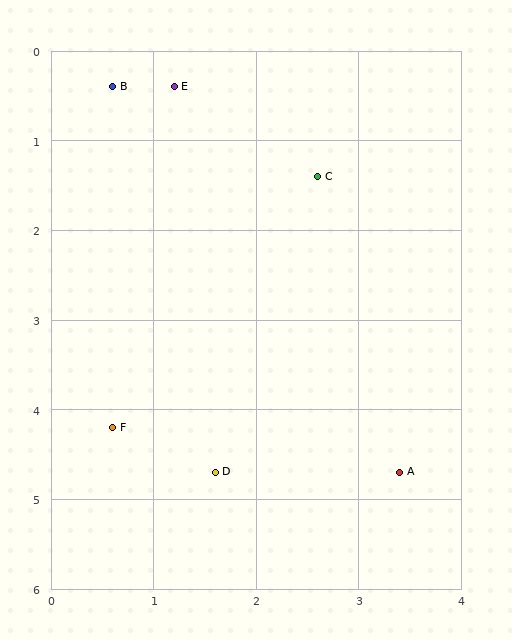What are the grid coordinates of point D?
Point D is at approximately (1.6, 4.7).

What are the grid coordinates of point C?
Point C is at approximately (2.6, 1.4).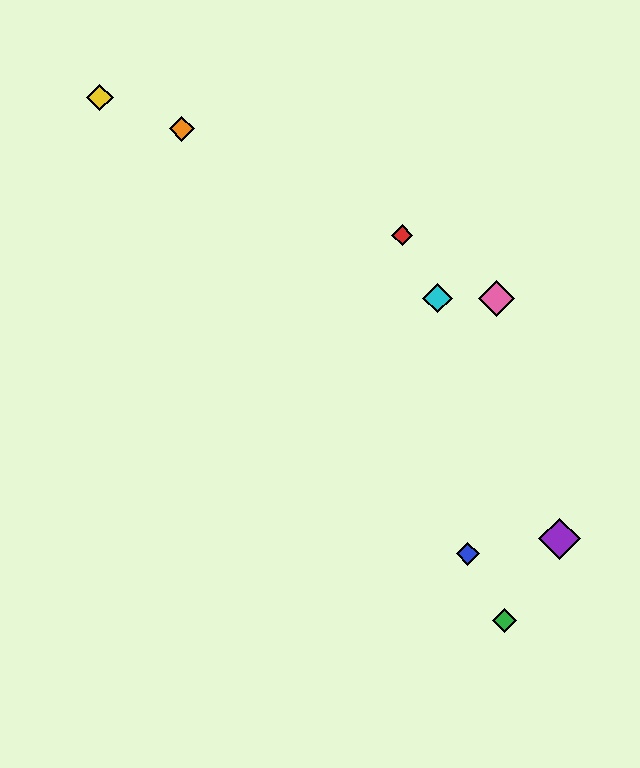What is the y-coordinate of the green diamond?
The green diamond is at y≈620.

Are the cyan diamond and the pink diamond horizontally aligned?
Yes, both are at y≈298.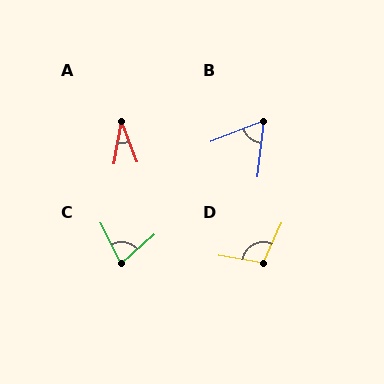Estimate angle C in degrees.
Approximately 76 degrees.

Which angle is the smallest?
A, at approximately 31 degrees.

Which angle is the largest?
D, at approximately 104 degrees.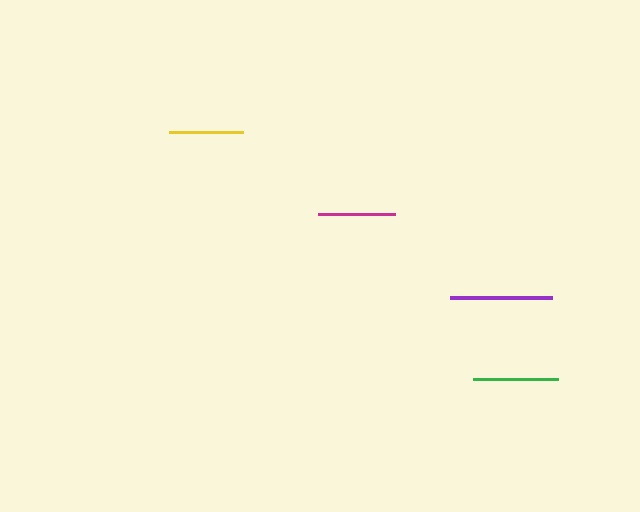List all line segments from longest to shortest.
From longest to shortest: purple, green, magenta, yellow.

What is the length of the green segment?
The green segment is approximately 85 pixels long.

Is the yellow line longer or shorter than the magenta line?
The magenta line is longer than the yellow line.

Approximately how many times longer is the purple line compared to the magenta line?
The purple line is approximately 1.3 times the length of the magenta line.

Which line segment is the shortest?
The yellow line is the shortest at approximately 74 pixels.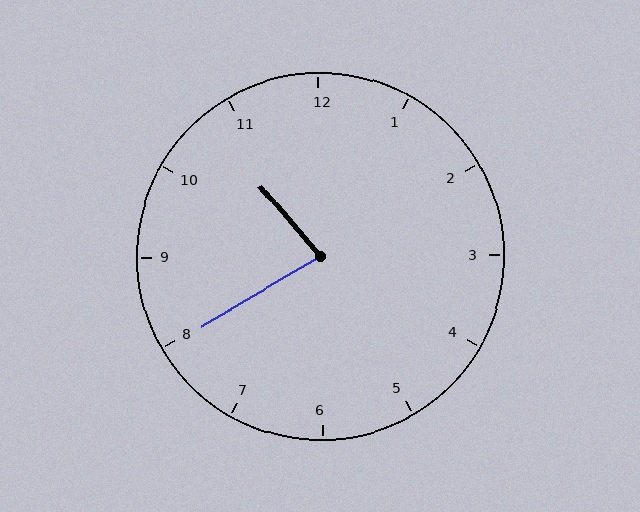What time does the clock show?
10:40.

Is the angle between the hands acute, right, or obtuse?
It is acute.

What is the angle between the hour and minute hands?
Approximately 80 degrees.